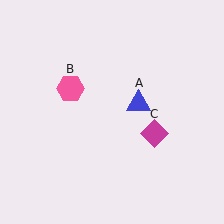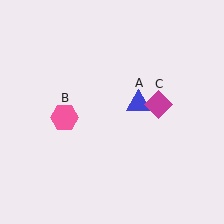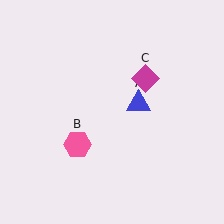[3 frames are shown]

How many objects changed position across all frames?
2 objects changed position: pink hexagon (object B), magenta diamond (object C).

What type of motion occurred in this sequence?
The pink hexagon (object B), magenta diamond (object C) rotated counterclockwise around the center of the scene.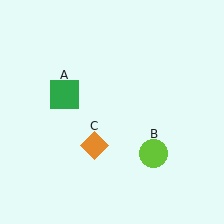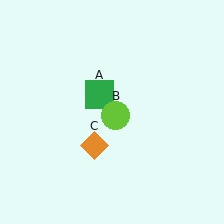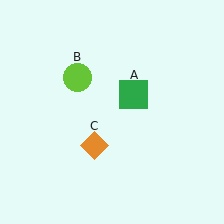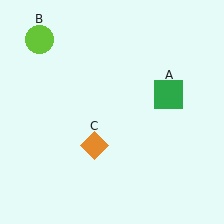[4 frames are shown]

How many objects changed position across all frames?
2 objects changed position: green square (object A), lime circle (object B).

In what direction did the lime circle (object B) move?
The lime circle (object B) moved up and to the left.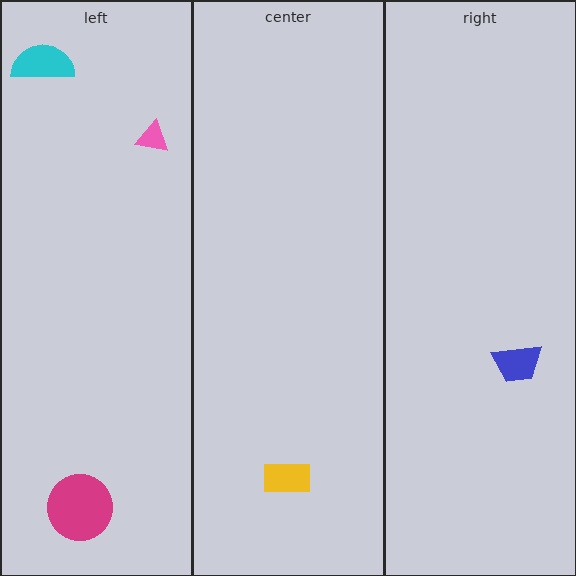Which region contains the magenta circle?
The left region.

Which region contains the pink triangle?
The left region.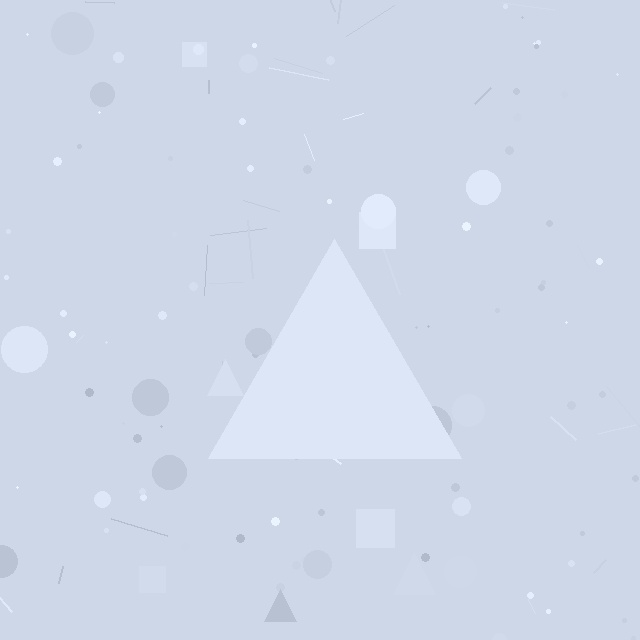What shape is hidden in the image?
A triangle is hidden in the image.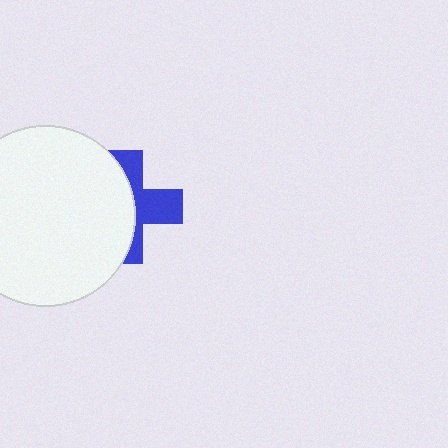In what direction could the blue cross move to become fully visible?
The blue cross could move right. That would shift it out from behind the white circle entirely.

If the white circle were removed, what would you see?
You would see the complete blue cross.